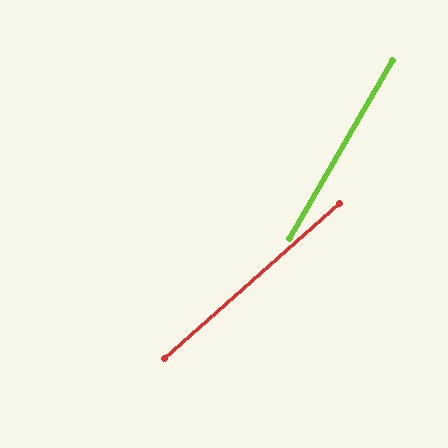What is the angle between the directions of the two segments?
Approximately 19 degrees.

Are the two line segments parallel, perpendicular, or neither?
Neither parallel nor perpendicular — they differ by about 19°.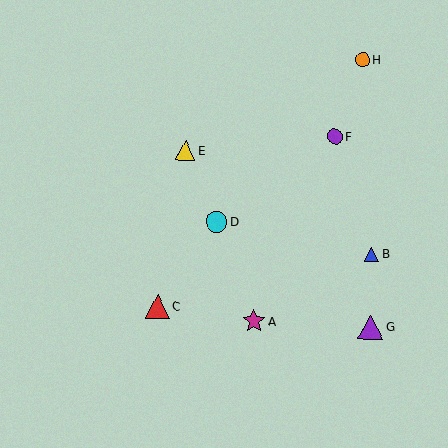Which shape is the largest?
The purple triangle (labeled G) is the largest.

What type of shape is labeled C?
Shape C is a red triangle.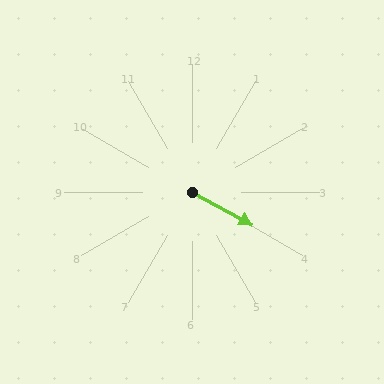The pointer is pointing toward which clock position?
Roughly 4 o'clock.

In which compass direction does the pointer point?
Southeast.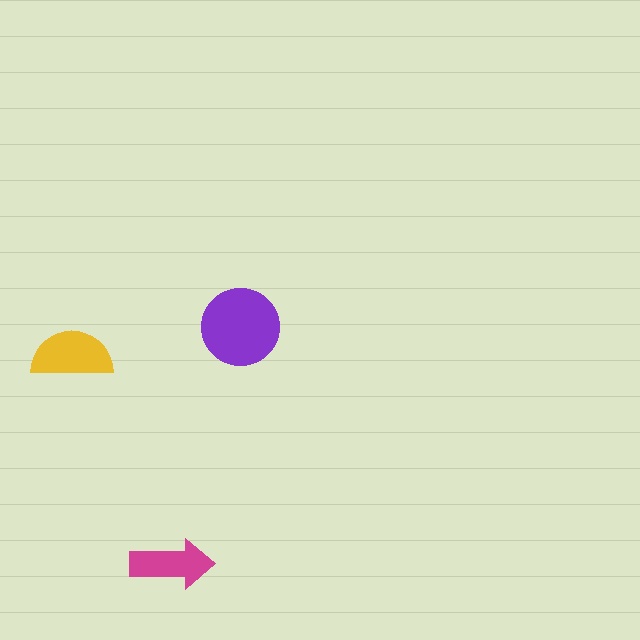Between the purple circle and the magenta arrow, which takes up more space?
The purple circle.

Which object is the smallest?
The magenta arrow.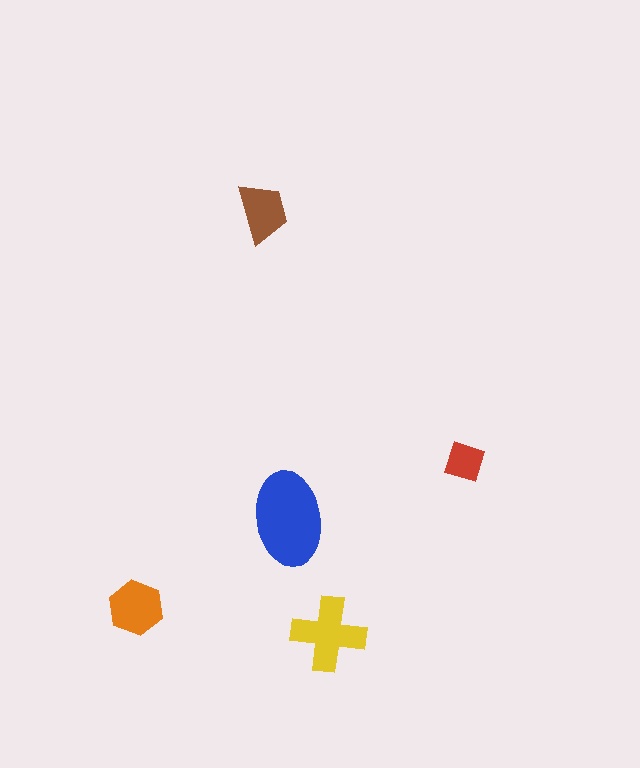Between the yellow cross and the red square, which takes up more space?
The yellow cross.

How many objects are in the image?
There are 5 objects in the image.